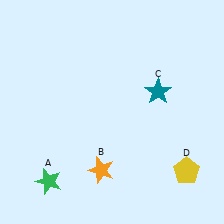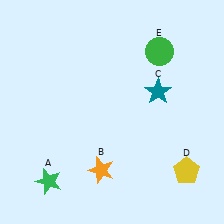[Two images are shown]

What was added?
A green circle (E) was added in Image 2.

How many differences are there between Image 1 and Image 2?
There is 1 difference between the two images.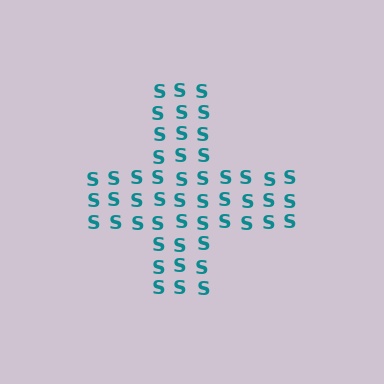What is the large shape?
The large shape is a cross.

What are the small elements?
The small elements are letter S's.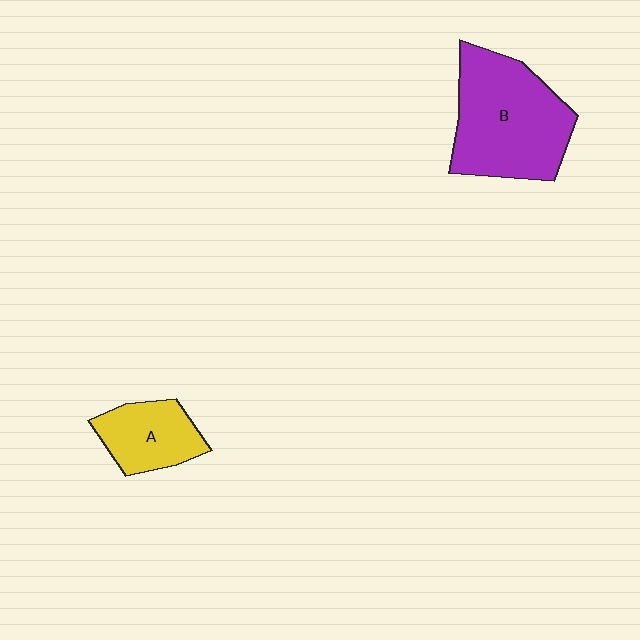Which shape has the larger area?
Shape B (purple).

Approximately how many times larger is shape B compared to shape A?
Approximately 2.0 times.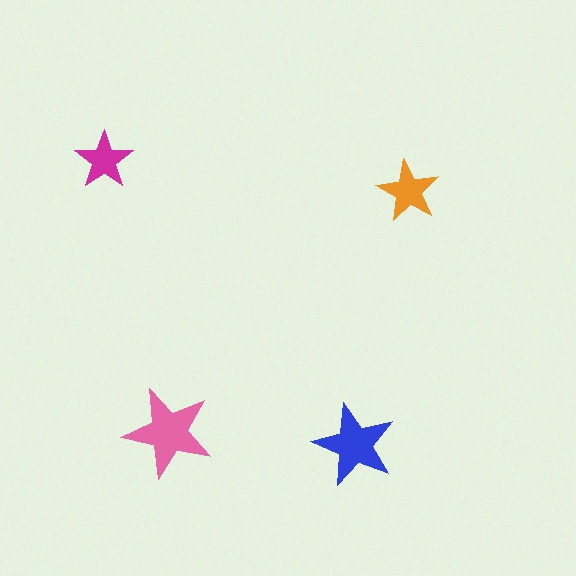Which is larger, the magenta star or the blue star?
The blue one.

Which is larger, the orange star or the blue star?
The blue one.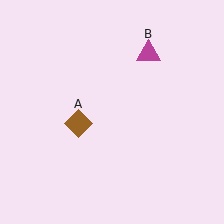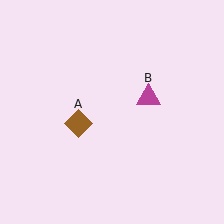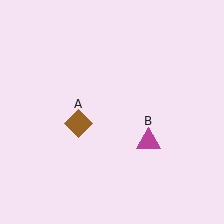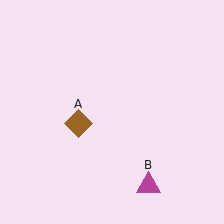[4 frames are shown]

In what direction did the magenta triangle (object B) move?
The magenta triangle (object B) moved down.